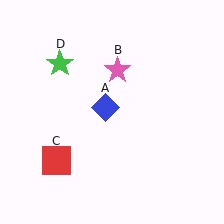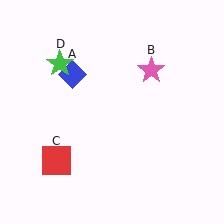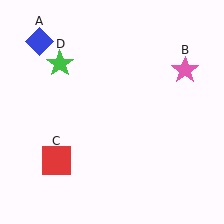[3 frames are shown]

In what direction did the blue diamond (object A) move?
The blue diamond (object A) moved up and to the left.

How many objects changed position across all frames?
2 objects changed position: blue diamond (object A), pink star (object B).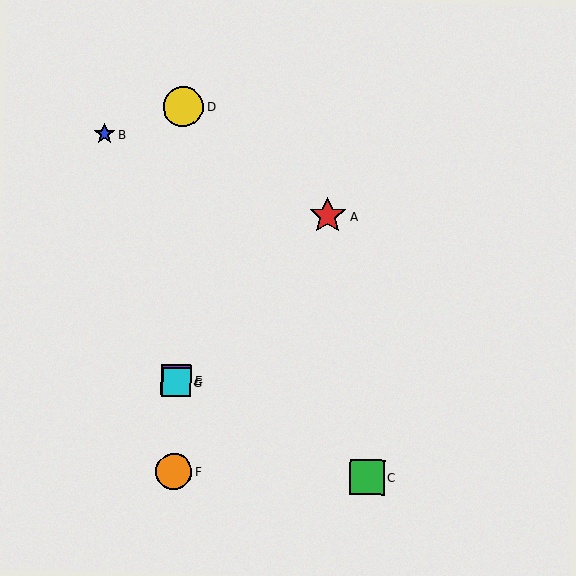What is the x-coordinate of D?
Object D is at x≈183.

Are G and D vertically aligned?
Yes, both are at x≈176.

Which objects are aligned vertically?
Objects D, E, F, G are aligned vertically.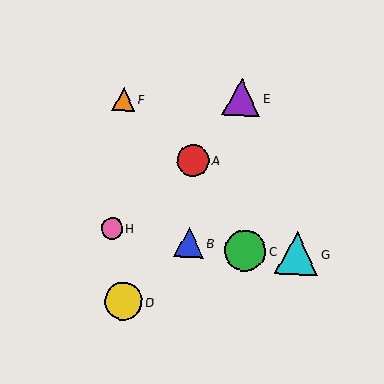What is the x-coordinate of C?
Object C is at x≈245.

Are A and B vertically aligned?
Yes, both are at x≈193.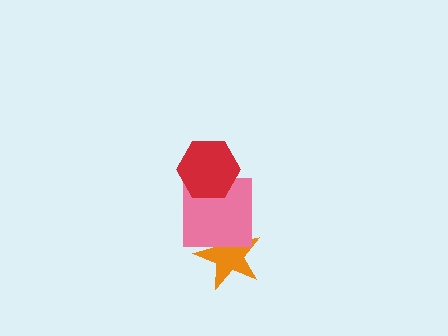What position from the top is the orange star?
The orange star is 3rd from the top.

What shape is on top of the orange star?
The pink square is on top of the orange star.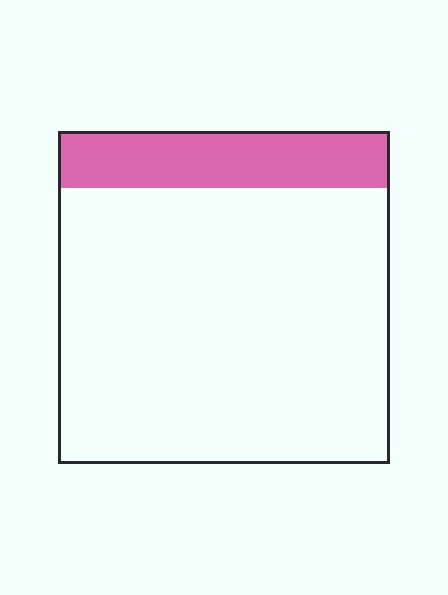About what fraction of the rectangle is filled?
About one sixth (1/6).